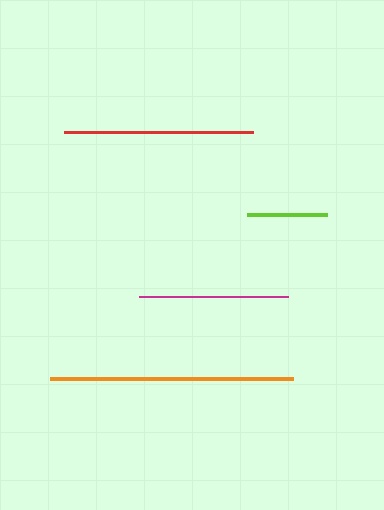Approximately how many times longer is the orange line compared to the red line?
The orange line is approximately 1.3 times the length of the red line.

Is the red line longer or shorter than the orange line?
The orange line is longer than the red line.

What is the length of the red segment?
The red segment is approximately 189 pixels long.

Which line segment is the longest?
The orange line is the longest at approximately 242 pixels.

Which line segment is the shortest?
The lime line is the shortest at approximately 80 pixels.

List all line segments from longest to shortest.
From longest to shortest: orange, red, magenta, lime.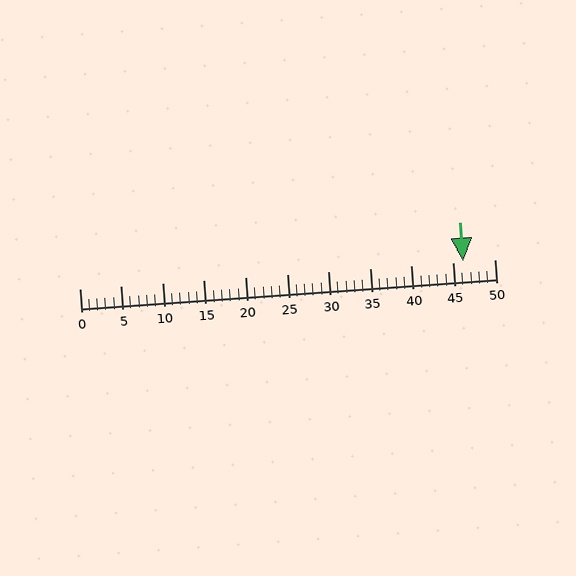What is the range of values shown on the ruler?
The ruler shows values from 0 to 50.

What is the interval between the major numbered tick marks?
The major tick marks are spaced 5 units apart.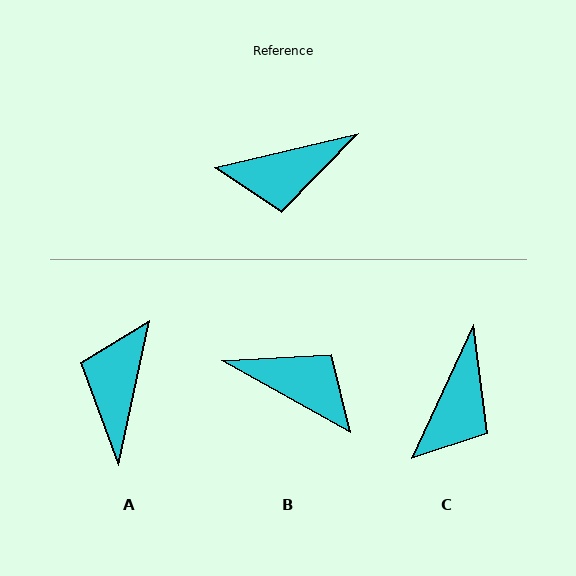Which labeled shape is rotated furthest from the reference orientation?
B, about 138 degrees away.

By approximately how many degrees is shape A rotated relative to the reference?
Approximately 115 degrees clockwise.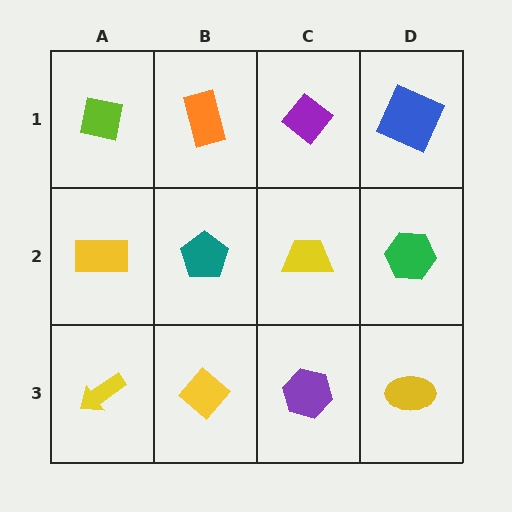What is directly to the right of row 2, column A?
A teal pentagon.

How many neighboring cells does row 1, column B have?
3.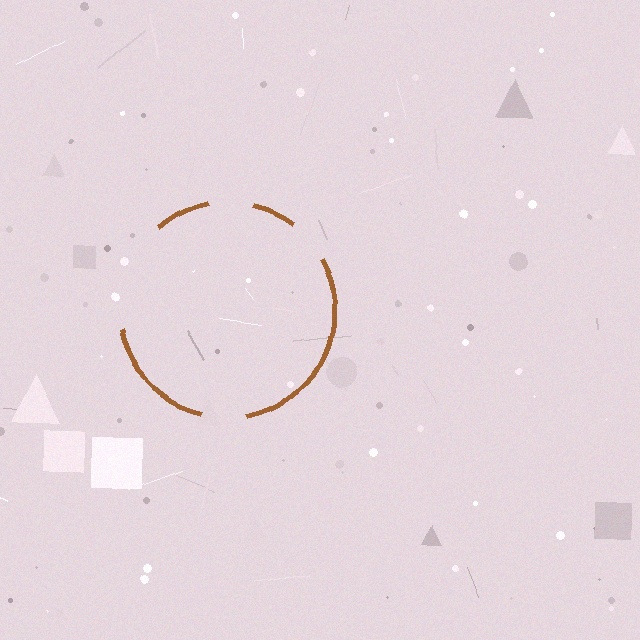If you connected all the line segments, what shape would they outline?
They would outline a circle.